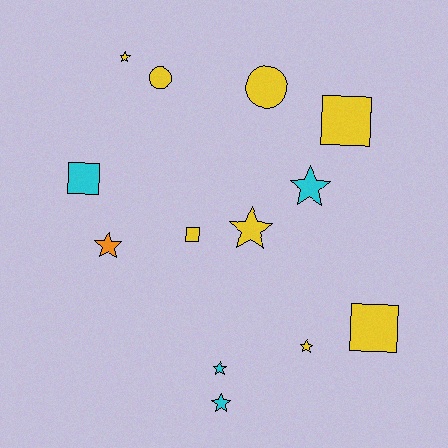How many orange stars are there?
There is 1 orange star.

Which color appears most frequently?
Yellow, with 8 objects.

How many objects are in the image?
There are 13 objects.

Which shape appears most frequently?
Star, with 7 objects.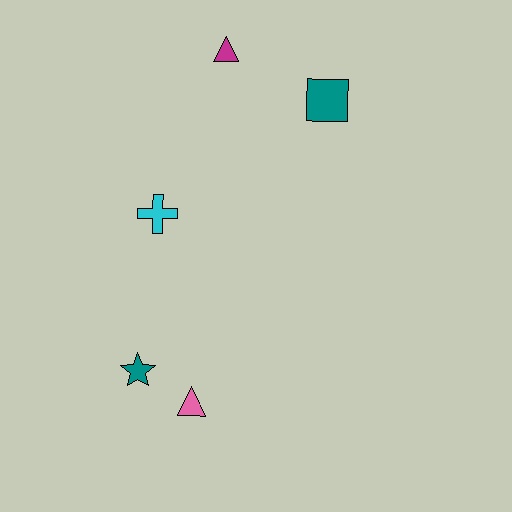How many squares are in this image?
There is 1 square.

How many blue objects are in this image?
There are no blue objects.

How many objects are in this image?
There are 5 objects.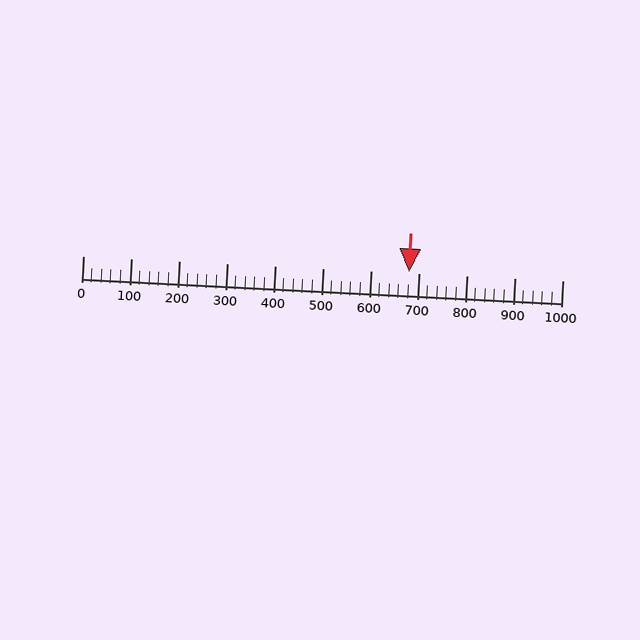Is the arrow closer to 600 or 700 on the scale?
The arrow is closer to 700.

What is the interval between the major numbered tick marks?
The major tick marks are spaced 100 units apart.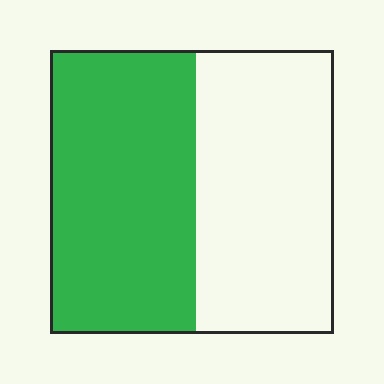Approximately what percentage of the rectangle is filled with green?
Approximately 50%.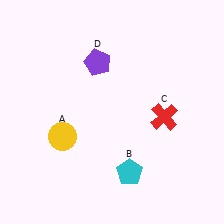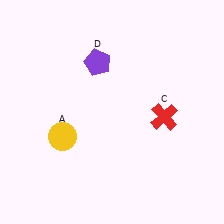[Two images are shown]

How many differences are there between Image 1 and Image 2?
There is 1 difference between the two images.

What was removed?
The cyan pentagon (B) was removed in Image 2.